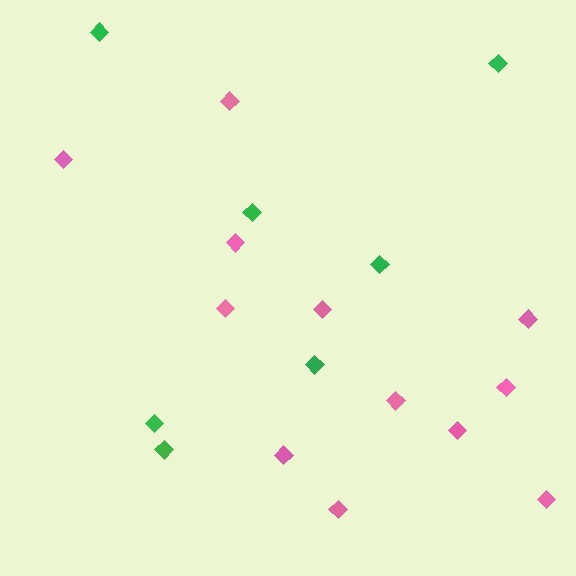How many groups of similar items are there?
There are 2 groups: one group of pink diamonds (12) and one group of green diamonds (7).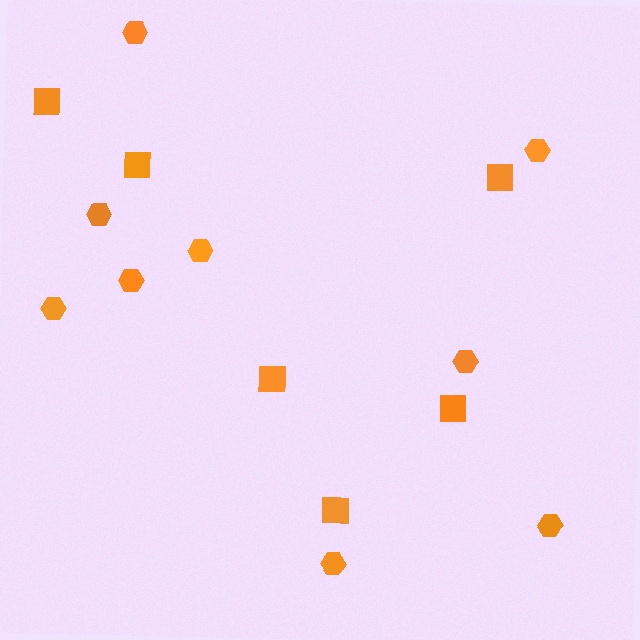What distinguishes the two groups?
There are 2 groups: one group of hexagons (9) and one group of squares (6).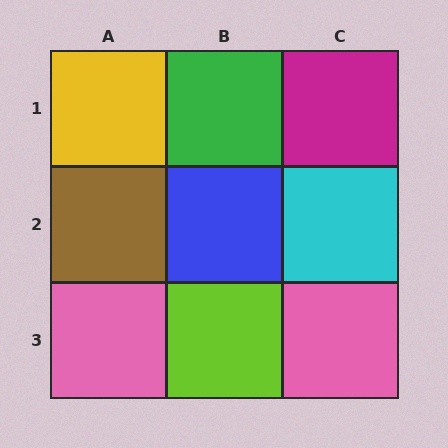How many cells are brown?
1 cell is brown.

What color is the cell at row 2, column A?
Brown.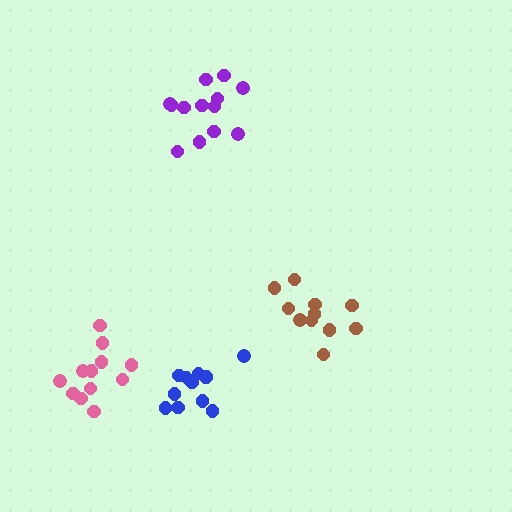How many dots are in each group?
Group 1: 11 dots, Group 2: 12 dots, Group 3: 13 dots, Group 4: 12 dots (48 total).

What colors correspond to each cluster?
The clusters are colored: brown, blue, purple, pink.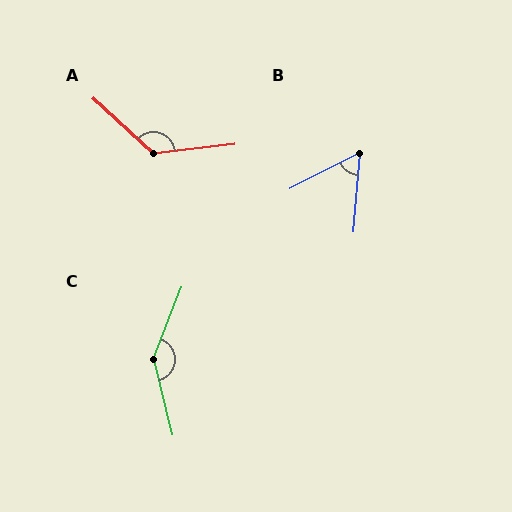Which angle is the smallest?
B, at approximately 58 degrees.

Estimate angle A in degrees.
Approximately 131 degrees.